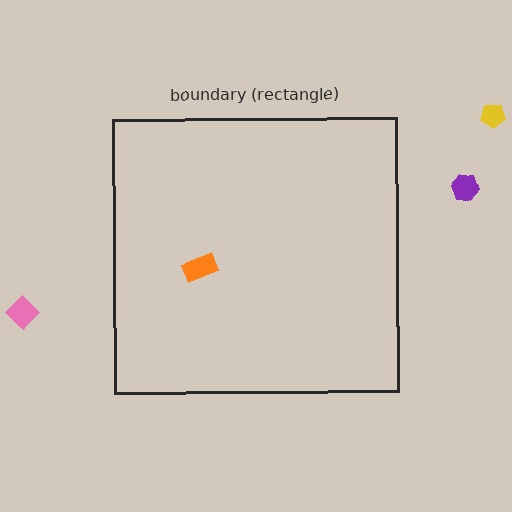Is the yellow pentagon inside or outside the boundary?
Outside.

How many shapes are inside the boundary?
1 inside, 3 outside.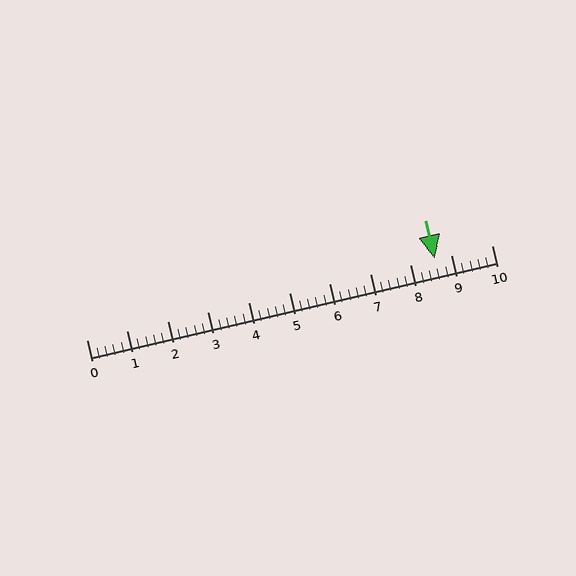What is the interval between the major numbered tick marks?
The major tick marks are spaced 1 units apart.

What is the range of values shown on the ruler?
The ruler shows values from 0 to 10.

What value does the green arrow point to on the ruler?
The green arrow points to approximately 8.6.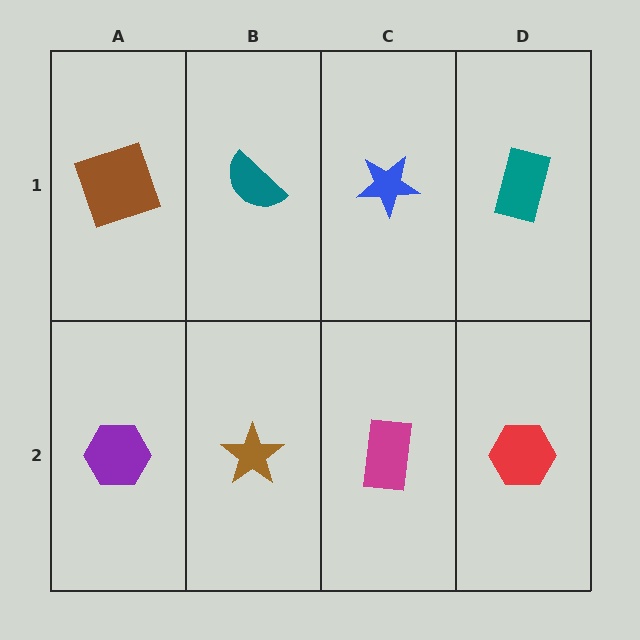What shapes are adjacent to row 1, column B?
A brown star (row 2, column B), a brown square (row 1, column A), a blue star (row 1, column C).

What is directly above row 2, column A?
A brown square.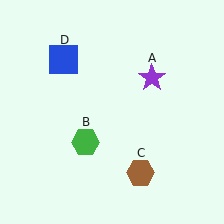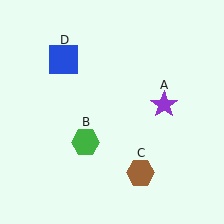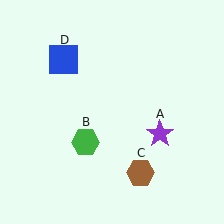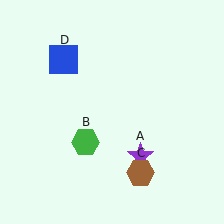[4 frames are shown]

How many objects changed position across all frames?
1 object changed position: purple star (object A).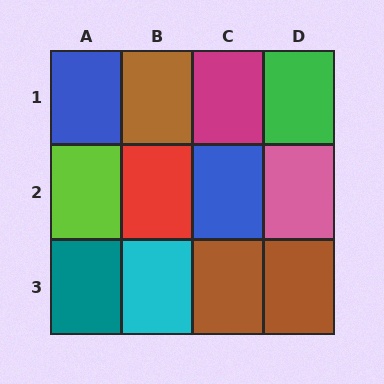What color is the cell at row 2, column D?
Pink.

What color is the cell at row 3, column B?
Cyan.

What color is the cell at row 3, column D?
Brown.